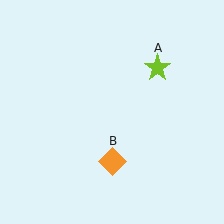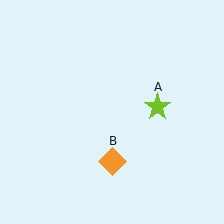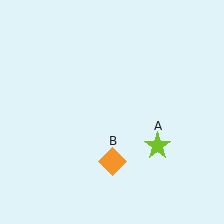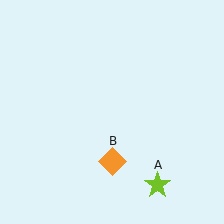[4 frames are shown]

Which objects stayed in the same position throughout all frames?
Orange diamond (object B) remained stationary.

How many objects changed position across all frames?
1 object changed position: lime star (object A).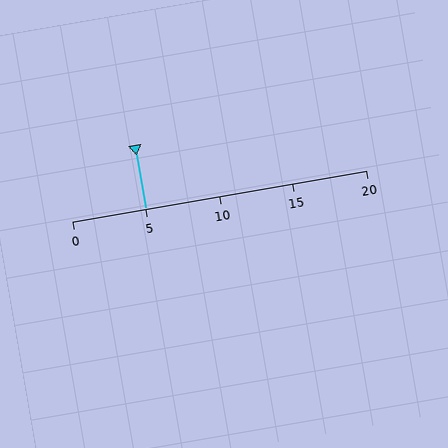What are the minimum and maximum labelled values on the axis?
The axis runs from 0 to 20.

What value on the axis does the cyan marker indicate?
The marker indicates approximately 5.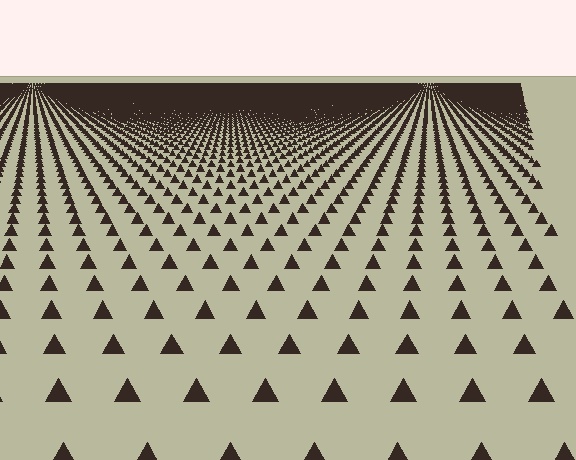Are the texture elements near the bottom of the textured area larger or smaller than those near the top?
Larger. Near the bottom, elements are closer to the viewer and appear at a bigger on-screen size.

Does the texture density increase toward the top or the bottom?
Density increases toward the top.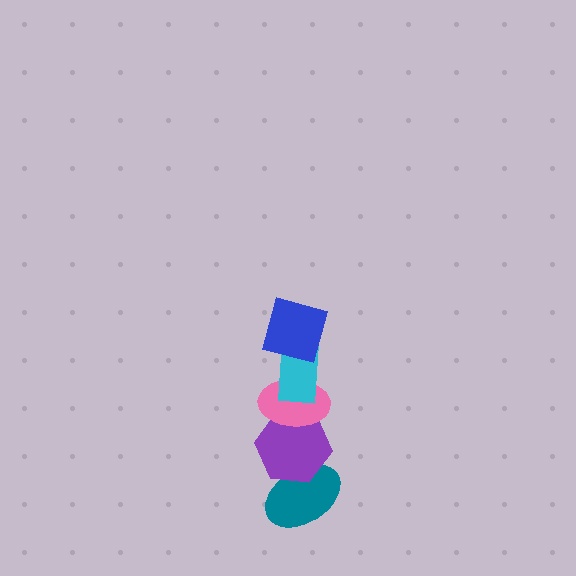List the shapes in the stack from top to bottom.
From top to bottom: the blue square, the cyan rectangle, the pink ellipse, the purple hexagon, the teal ellipse.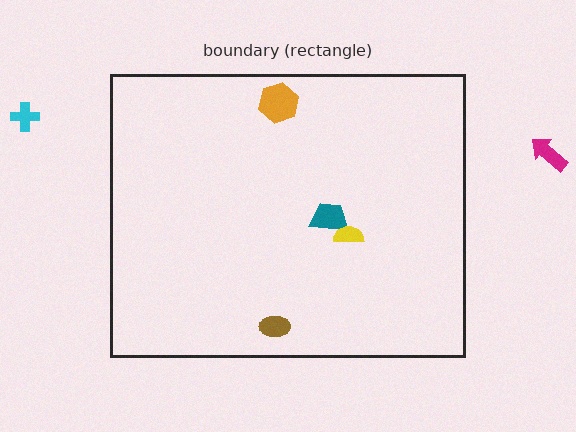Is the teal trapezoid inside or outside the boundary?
Inside.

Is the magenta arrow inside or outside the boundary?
Outside.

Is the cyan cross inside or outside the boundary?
Outside.